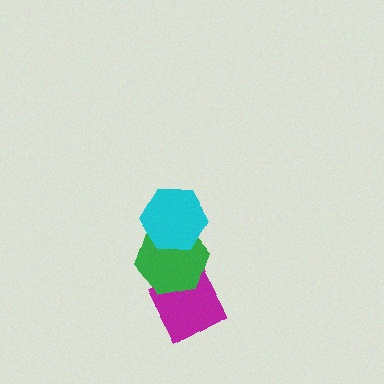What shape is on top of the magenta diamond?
The green hexagon is on top of the magenta diamond.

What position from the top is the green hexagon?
The green hexagon is 2nd from the top.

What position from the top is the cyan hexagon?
The cyan hexagon is 1st from the top.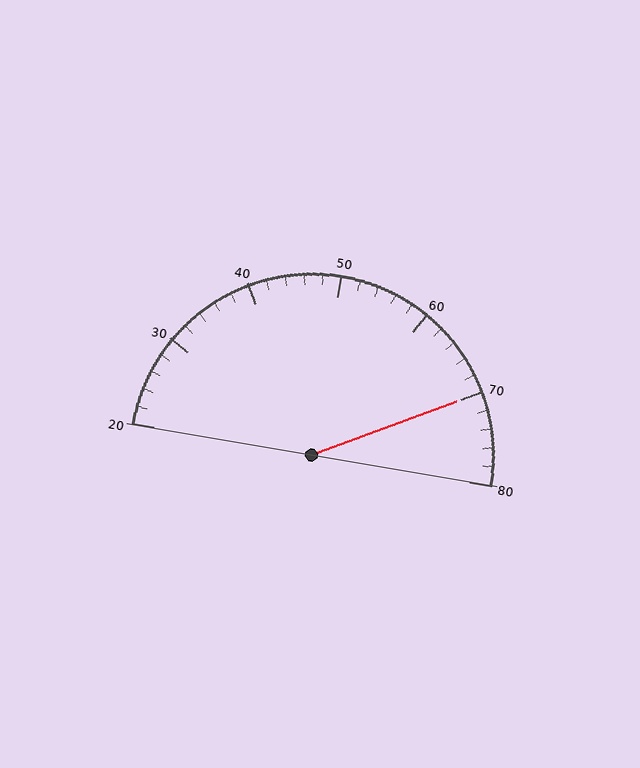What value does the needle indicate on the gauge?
The needle indicates approximately 70.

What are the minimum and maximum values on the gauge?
The gauge ranges from 20 to 80.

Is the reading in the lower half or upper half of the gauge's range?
The reading is in the upper half of the range (20 to 80).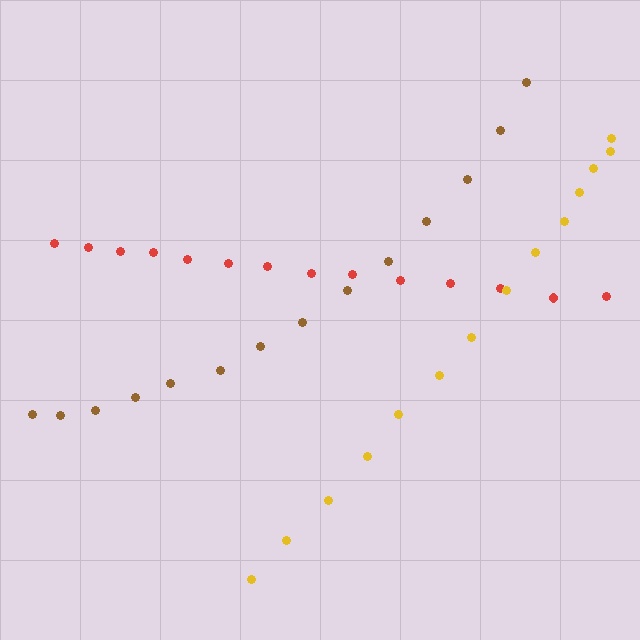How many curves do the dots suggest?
There are 3 distinct paths.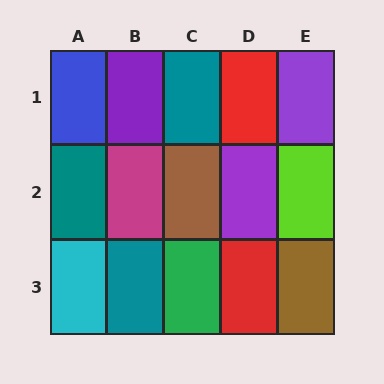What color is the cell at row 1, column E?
Purple.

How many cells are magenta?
1 cell is magenta.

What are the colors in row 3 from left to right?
Cyan, teal, green, red, brown.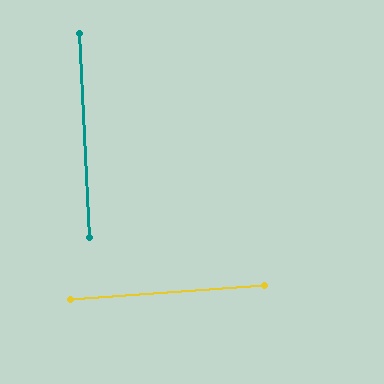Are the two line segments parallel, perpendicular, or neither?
Perpendicular — they meet at approximately 89°.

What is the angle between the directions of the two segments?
Approximately 89 degrees.